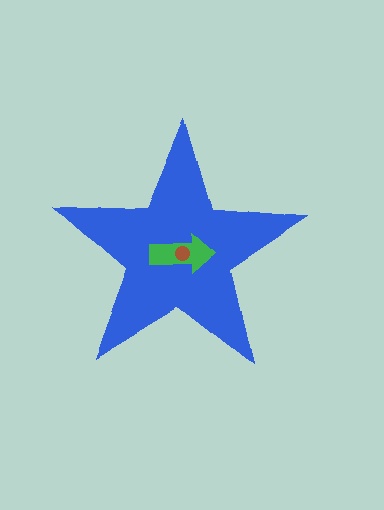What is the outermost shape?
The blue star.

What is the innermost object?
The brown circle.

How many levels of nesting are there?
3.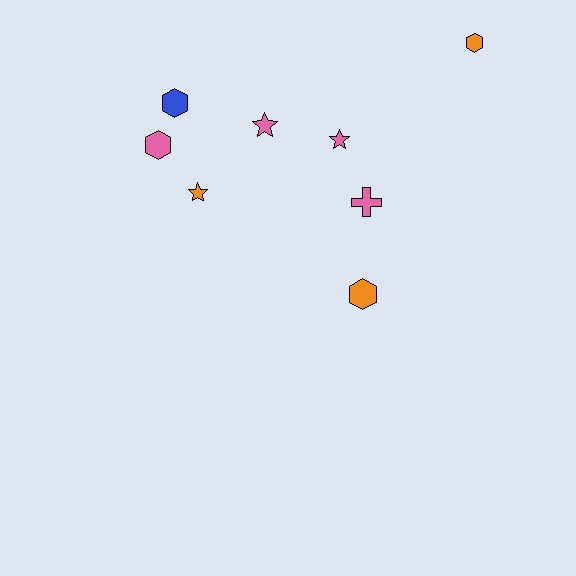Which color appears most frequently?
Pink, with 4 objects.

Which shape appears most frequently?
Hexagon, with 4 objects.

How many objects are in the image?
There are 8 objects.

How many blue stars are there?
There are no blue stars.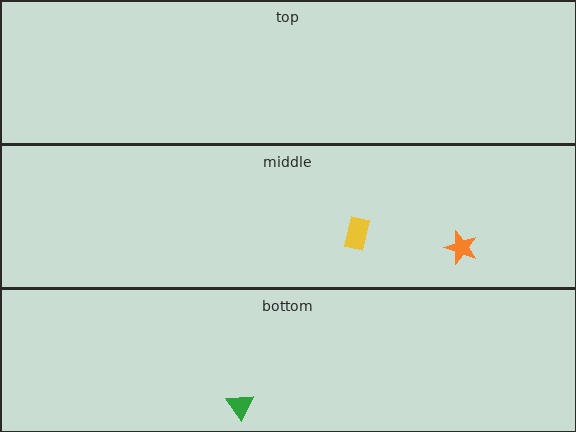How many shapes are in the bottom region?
1.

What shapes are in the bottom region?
The green triangle.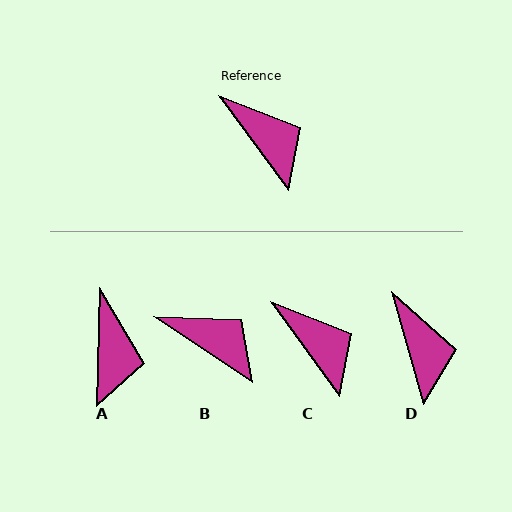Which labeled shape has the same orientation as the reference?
C.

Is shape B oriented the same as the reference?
No, it is off by about 20 degrees.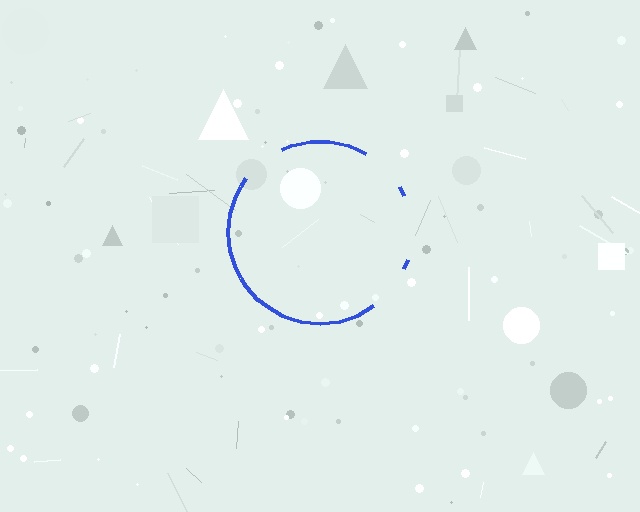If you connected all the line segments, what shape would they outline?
They would outline a circle.